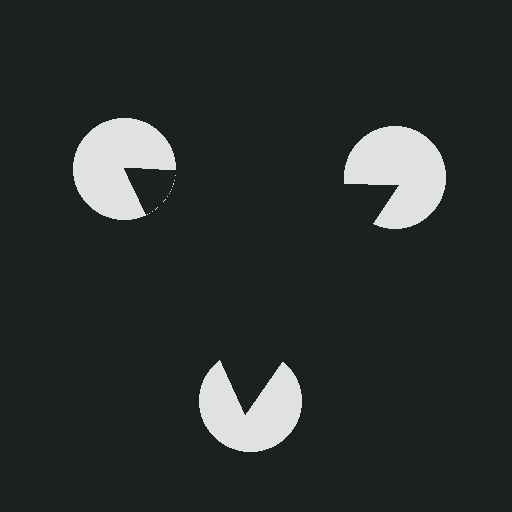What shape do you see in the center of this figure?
An illusory triangle — its edges are inferred from the aligned wedge cuts in the pac-man discs, not physically drawn.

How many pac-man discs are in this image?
There are 3 — one at each vertex of the illusory triangle.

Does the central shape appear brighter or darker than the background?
It typically appears slightly darker than the background, even though no actual brightness change is drawn.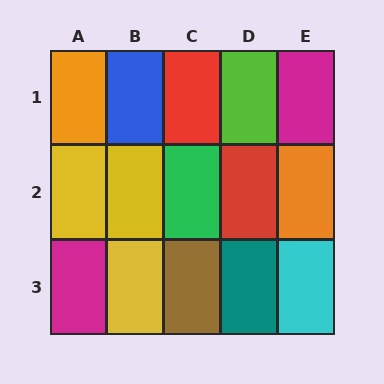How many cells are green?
1 cell is green.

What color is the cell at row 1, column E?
Magenta.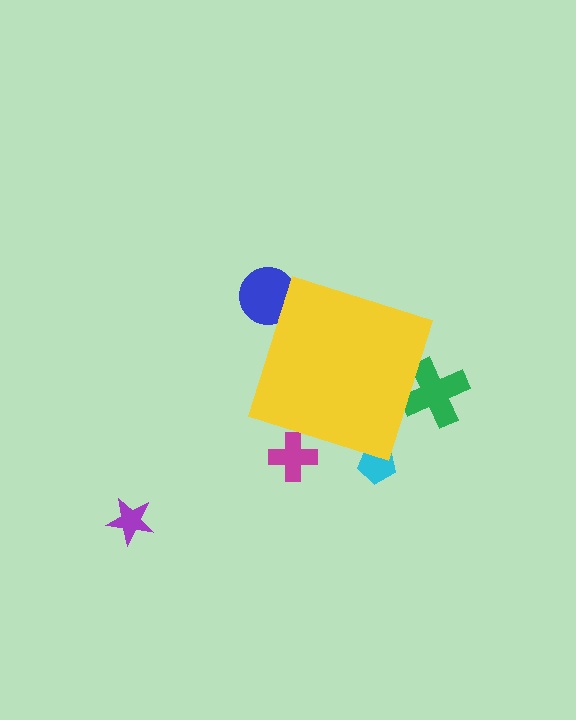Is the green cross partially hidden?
Yes, the green cross is partially hidden behind the yellow diamond.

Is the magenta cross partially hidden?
Yes, the magenta cross is partially hidden behind the yellow diamond.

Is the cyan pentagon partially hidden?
Yes, the cyan pentagon is partially hidden behind the yellow diamond.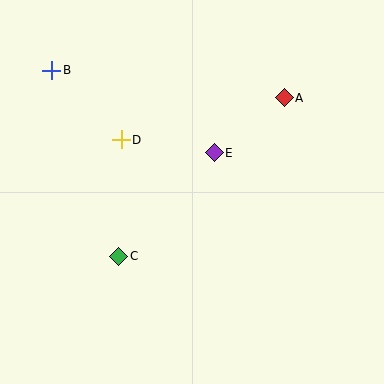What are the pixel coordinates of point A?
Point A is at (284, 98).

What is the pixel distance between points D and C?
The distance between D and C is 117 pixels.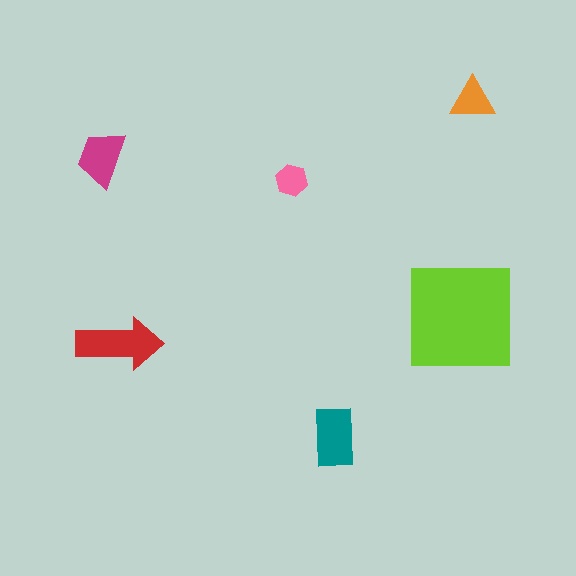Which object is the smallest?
The pink hexagon.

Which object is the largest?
The lime square.